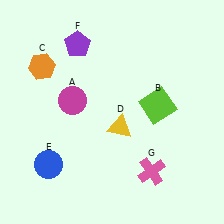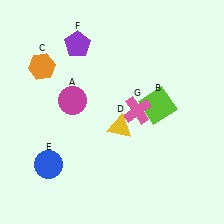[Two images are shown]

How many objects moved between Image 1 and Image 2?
1 object moved between the two images.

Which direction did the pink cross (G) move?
The pink cross (G) moved up.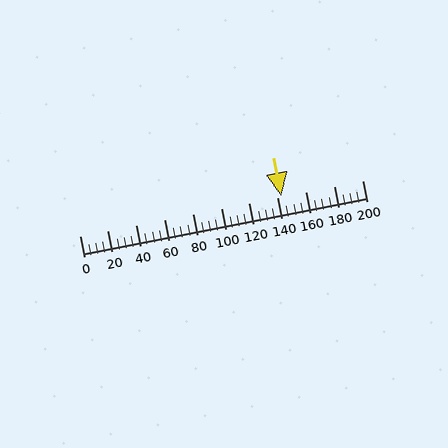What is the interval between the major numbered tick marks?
The major tick marks are spaced 20 units apart.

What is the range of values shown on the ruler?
The ruler shows values from 0 to 200.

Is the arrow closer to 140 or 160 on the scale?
The arrow is closer to 140.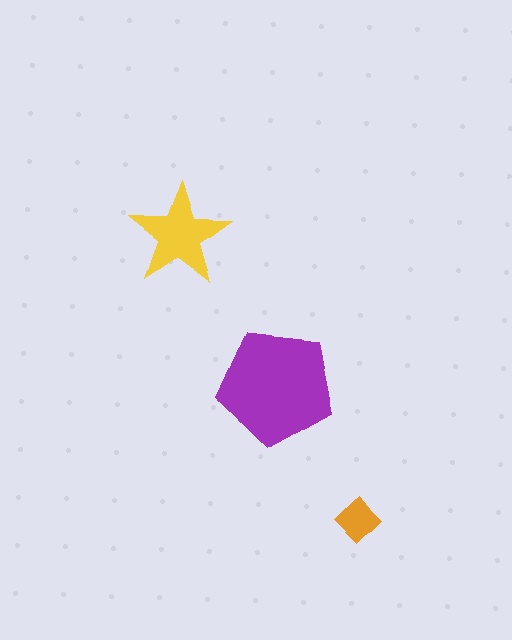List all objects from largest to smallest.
The purple pentagon, the yellow star, the orange diamond.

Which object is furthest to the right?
The orange diamond is rightmost.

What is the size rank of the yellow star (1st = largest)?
2nd.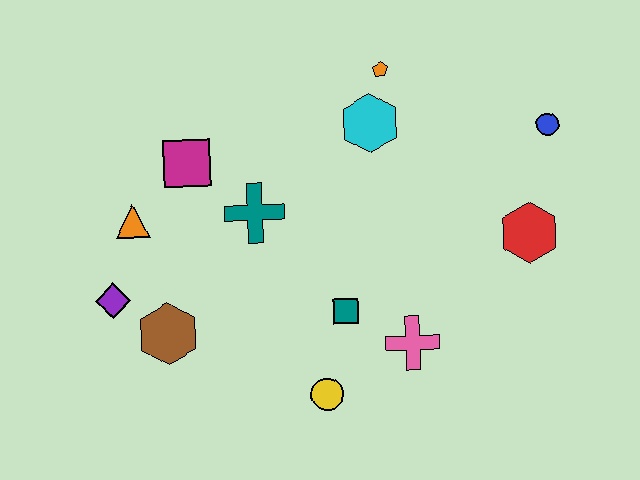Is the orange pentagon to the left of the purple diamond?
No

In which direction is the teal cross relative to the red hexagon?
The teal cross is to the left of the red hexagon.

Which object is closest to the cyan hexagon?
The orange pentagon is closest to the cyan hexagon.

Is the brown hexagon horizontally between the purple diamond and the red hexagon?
Yes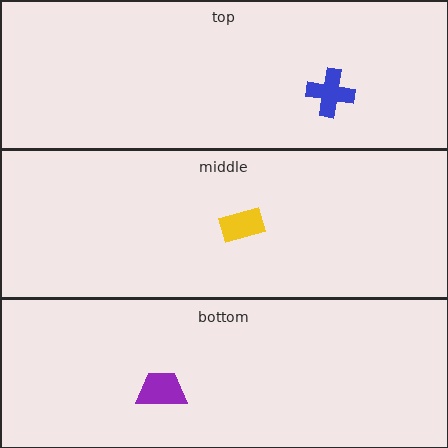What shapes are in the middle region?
The yellow rectangle.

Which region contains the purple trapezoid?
The bottom region.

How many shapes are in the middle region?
1.